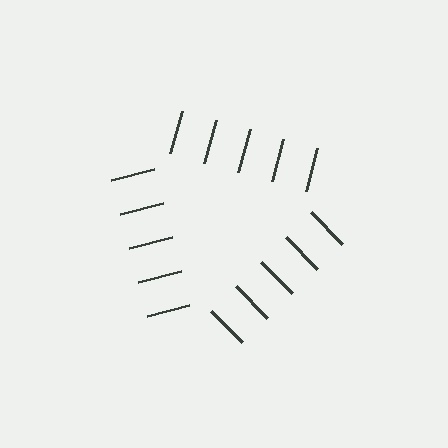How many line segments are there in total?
15 — 5 along each of the 3 edges.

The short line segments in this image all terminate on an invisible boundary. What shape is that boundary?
An illusory triangle — the line segments terminate on its edges but no continuous stroke is drawn.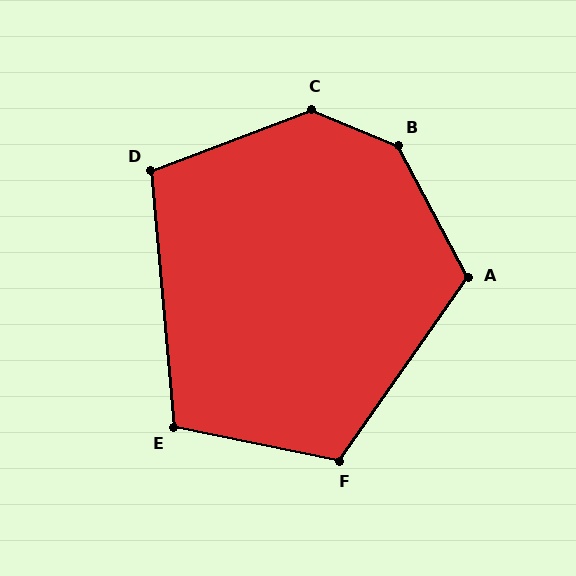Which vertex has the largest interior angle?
B, at approximately 140 degrees.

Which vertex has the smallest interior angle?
D, at approximately 106 degrees.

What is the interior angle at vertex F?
Approximately 114 degrees (obtuse).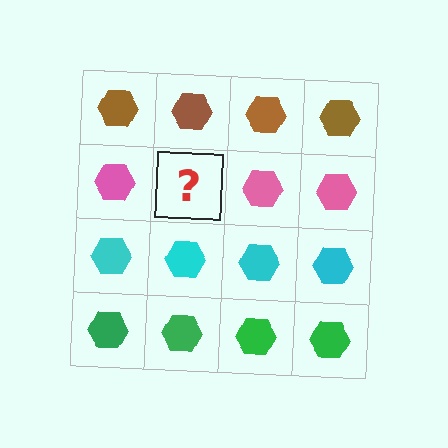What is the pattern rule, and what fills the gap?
The rule is that each row has a consistent color. The gap should be filled with a pink hexagon.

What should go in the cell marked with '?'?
The missing cell should contain a pink hexagon.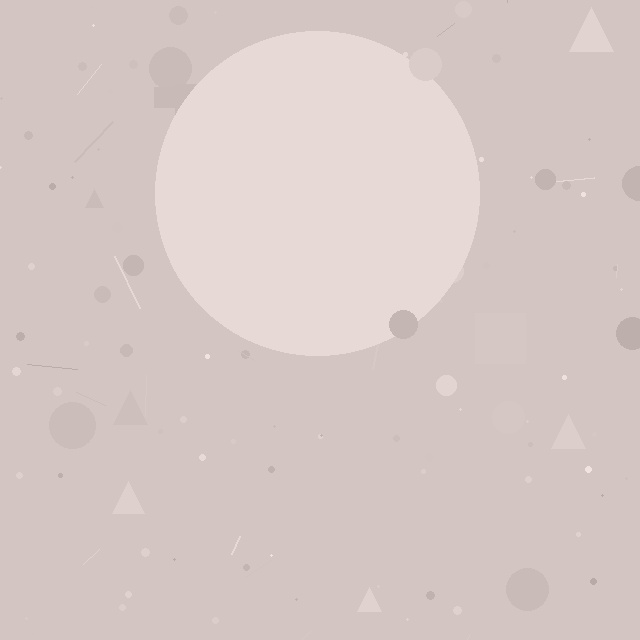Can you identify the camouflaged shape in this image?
The camouflaged shape is a circle.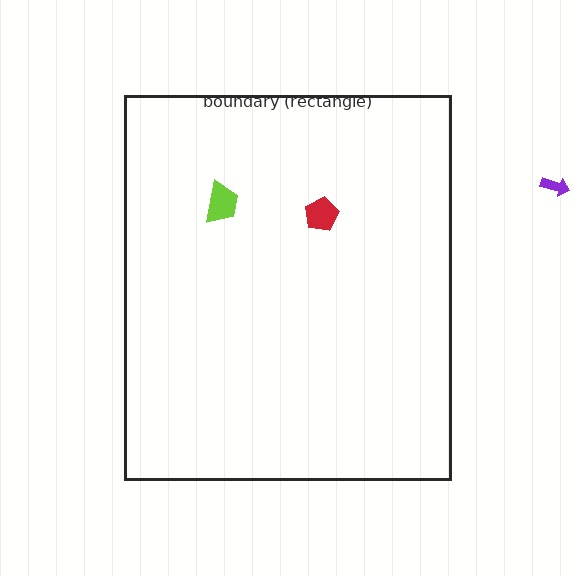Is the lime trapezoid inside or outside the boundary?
Inside.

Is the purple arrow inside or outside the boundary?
Outside.